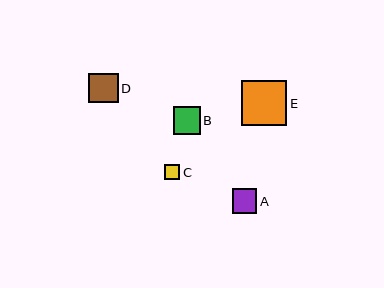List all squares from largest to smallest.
From largest to smallest: E, D, B, A, C.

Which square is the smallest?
Square C is the smallest with a size of approximately 15 pixels.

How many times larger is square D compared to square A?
Square D is approximately 1.2 times the size of square A.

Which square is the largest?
Square E is the largest with a size of approximately 45 pixels.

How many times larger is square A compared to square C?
Square A is approximately 1.6 times the size of square C.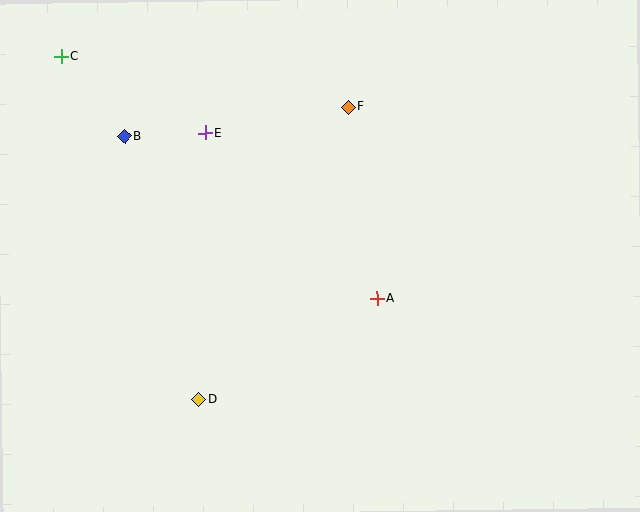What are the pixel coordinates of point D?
Point D is at (198, 399).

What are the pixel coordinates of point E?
Point E is at (206, 133).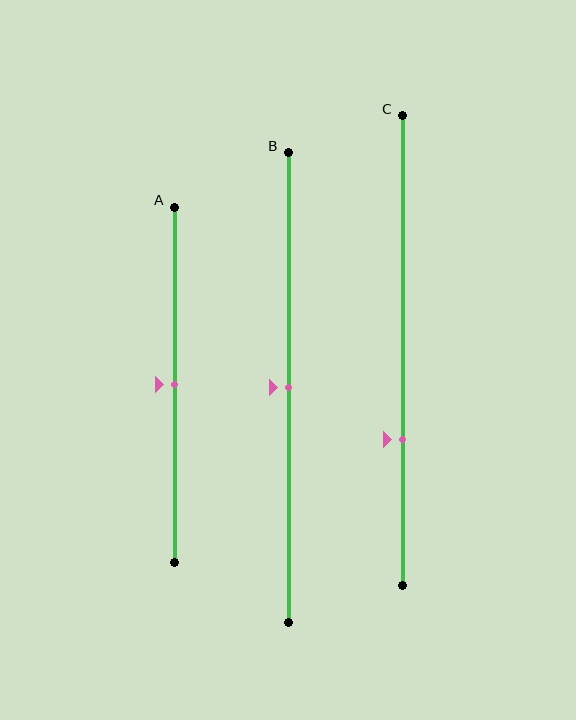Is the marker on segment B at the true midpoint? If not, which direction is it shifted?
Yes, the marker on segment B is at the true midpoint.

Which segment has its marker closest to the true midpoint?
Segment A has its marker closest to the true midpoint.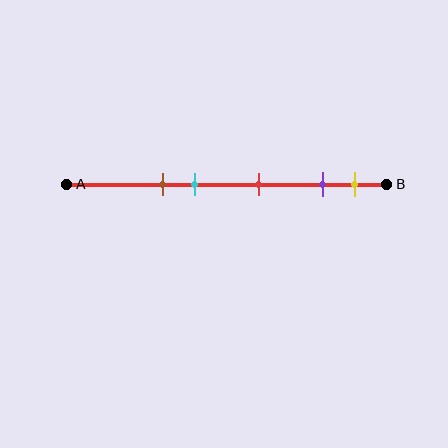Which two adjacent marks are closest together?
The purple and yellow marks are the closest adjacent pair.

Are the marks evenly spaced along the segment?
No, the marks are not evenly spaced.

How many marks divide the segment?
There are 5 marks dividing the segment.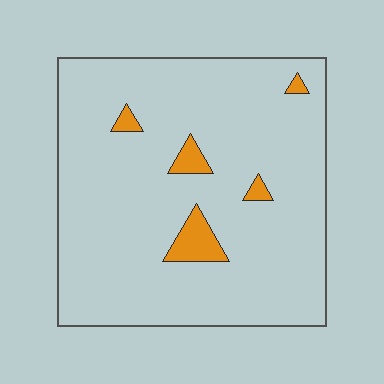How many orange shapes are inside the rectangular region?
5.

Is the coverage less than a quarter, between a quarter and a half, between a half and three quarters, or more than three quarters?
Less than a quarter.